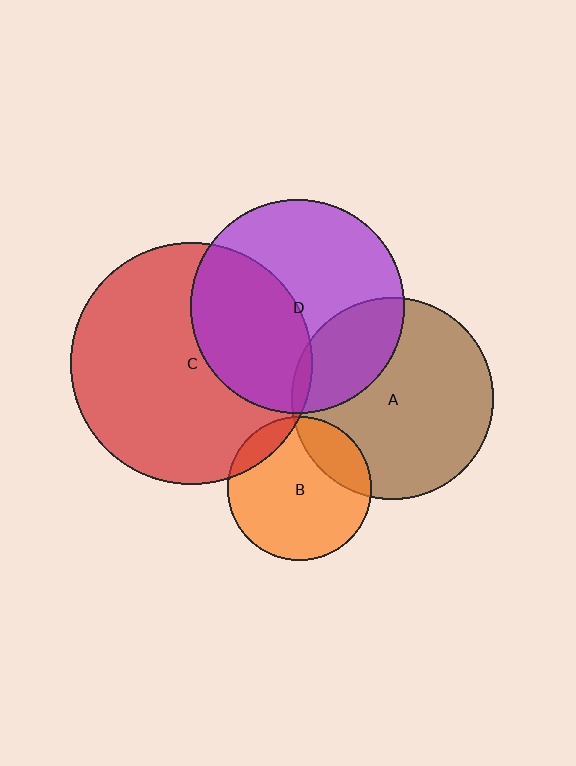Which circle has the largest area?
Circle C (red).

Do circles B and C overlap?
Yes.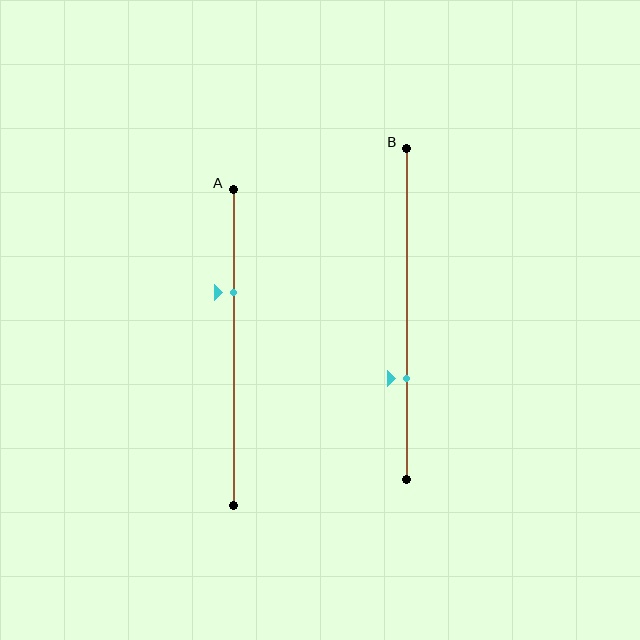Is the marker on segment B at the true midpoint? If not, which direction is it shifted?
No, the marker on segment B is shifted downward by about 19% of the segment length.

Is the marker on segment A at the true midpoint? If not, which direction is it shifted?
No, the marker on segment A is shifted upward by about 17% of the segment length.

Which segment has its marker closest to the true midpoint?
Segment A has its marker closest to the true midpoint.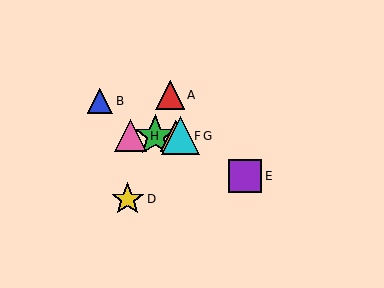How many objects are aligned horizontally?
4 objects (C, F, G, H) are aligned horizontally.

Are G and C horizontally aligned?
Yes, both are at y≈136.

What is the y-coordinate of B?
Object B is at y≈101.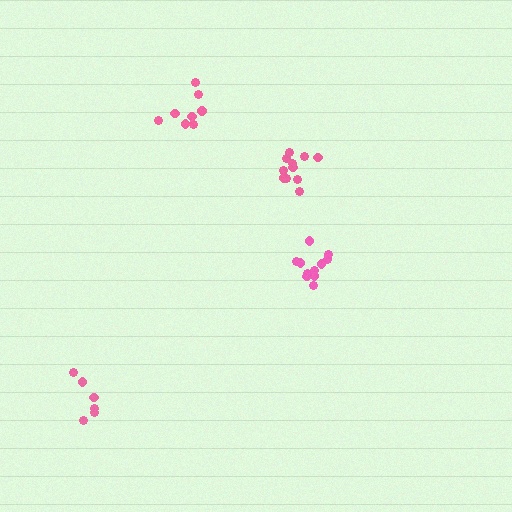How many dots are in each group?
Group 1: 11 dots, Group 2: 11 dots, Group 3: 8 dots, Group 4: 6 dots (36 total).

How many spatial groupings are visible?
There are 4 spatial groupings.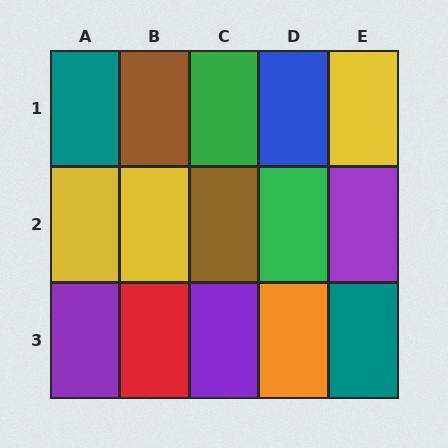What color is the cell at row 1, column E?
Yellow.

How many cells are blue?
1 cell is blue.